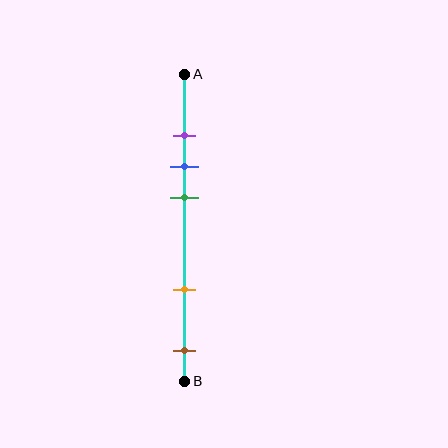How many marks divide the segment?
There are 5 marks dividing the segment.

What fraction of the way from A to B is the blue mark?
The blue mark is approximately 30% (0.3) of the way from A to B.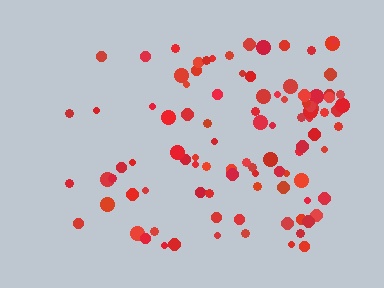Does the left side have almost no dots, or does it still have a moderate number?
Still a moderate number, just noticeably fewer than the right.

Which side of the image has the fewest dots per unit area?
The left.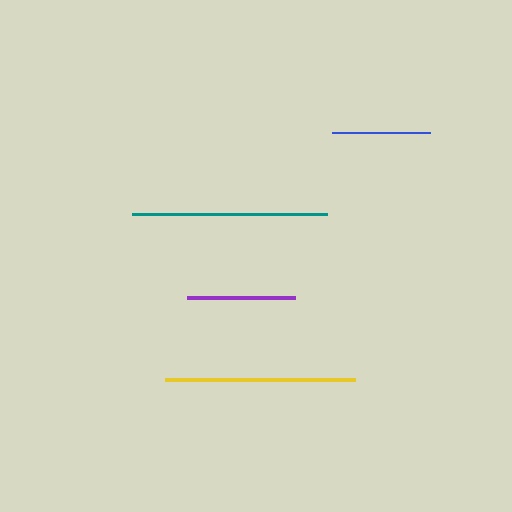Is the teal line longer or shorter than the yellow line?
The teal line is longer than the yellow line.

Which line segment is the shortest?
The blue line is the shortest at approximately 98 pixels.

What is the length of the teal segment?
The teal segment is approximately 195 pixels long.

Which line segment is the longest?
The teal line is the longest at approximately 195 pixels.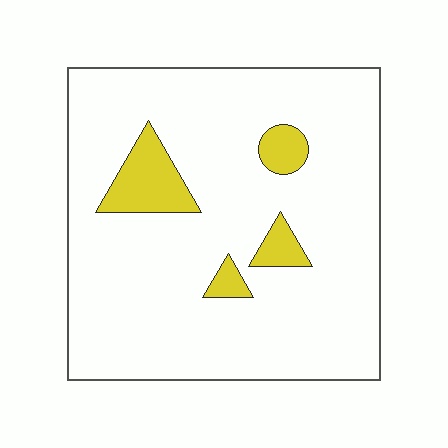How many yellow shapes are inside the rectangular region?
4.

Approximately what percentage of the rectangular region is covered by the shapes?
Approximately 10%.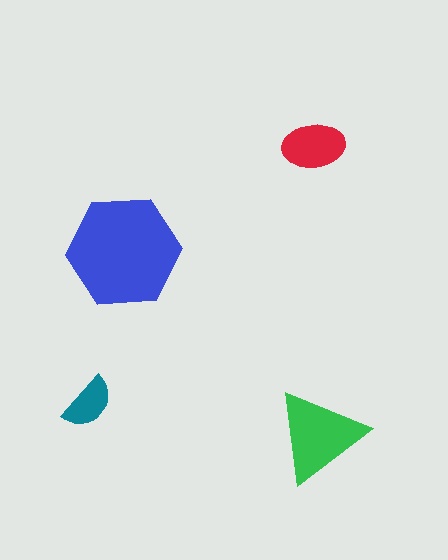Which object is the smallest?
The teal semicircle.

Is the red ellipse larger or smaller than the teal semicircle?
Larger.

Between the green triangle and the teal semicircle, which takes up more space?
The green triangle.